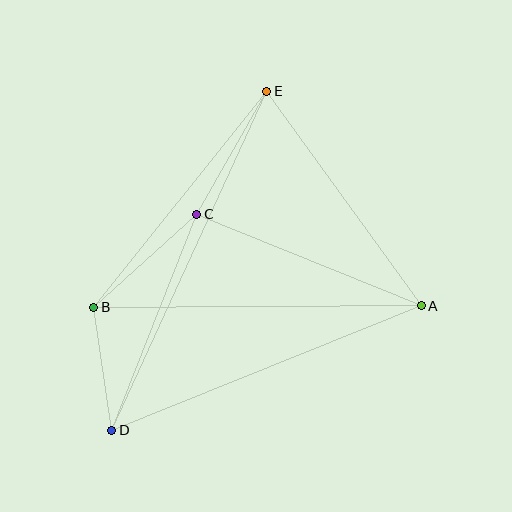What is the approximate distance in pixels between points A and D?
The distance between A and D is approximately 334 pixels.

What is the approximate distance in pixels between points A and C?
The distance between A and C is approximately 243 pixels.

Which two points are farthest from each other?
Points D and E are farthest from each other.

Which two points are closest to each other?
Points B and D are closest to each other.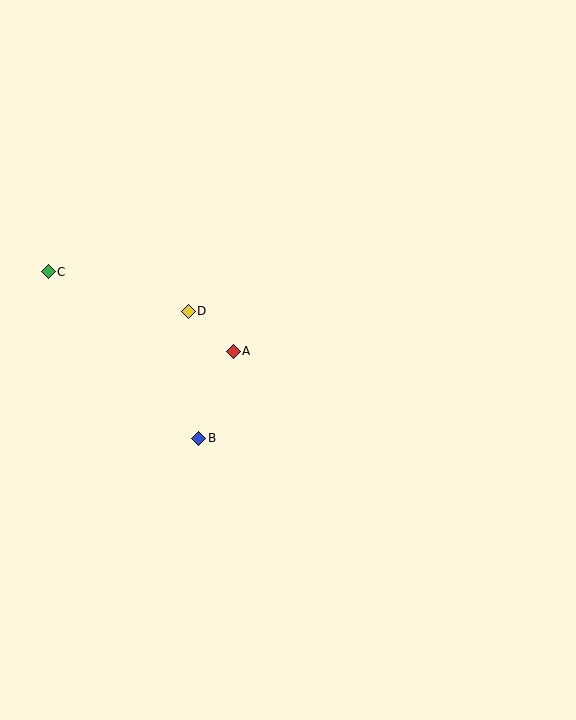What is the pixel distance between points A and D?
The distance between A and D is 60 pixels.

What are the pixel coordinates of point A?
Point A is at (233, 351).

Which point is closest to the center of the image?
Point A at (233, 351) is closest to the center.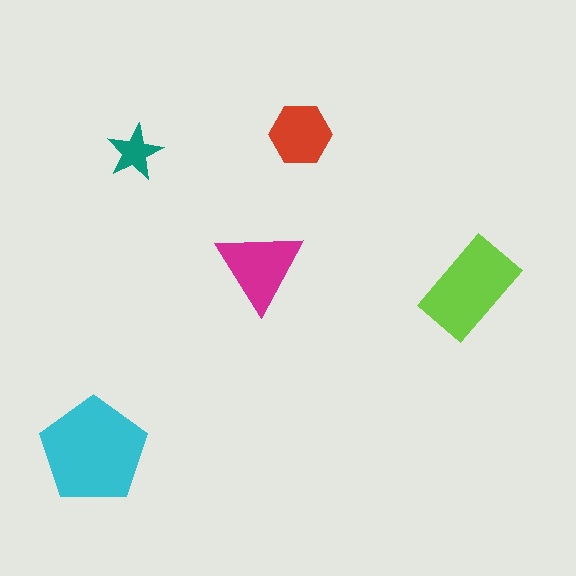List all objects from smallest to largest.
The teal star, the red hexagon, the magenta triangle, the lime rectangle, the cyan pentagon.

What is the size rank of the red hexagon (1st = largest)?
4th.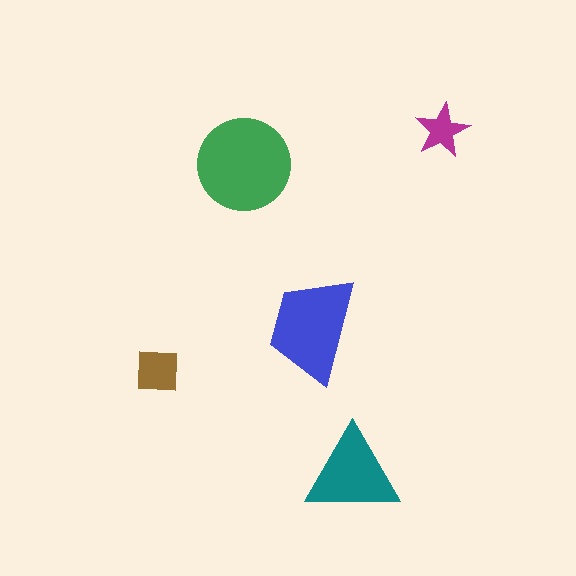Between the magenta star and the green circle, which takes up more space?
The green circle.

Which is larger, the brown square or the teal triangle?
The teal triangle.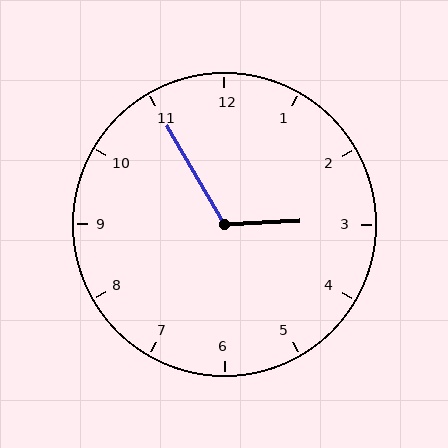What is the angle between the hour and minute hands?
Approximately 118 degrees.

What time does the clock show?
2:55.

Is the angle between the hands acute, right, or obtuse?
It is obtuse.